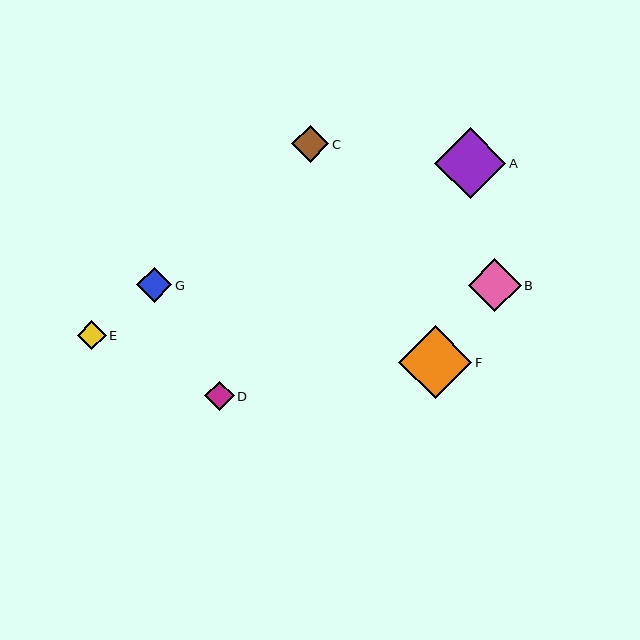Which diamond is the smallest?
Diamond E is the smallest with a size of approximately 29 pixels.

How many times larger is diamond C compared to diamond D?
Diamond C is approximately 1.3 times the size of diamond D.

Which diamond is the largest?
Diamond F is the largest with a size of approximately 73 pixels.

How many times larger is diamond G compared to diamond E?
Diamond G is approximately 1.2 times the size of diamond E.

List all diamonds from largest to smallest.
From largest to smallest: F, A, B, C, G, D, E.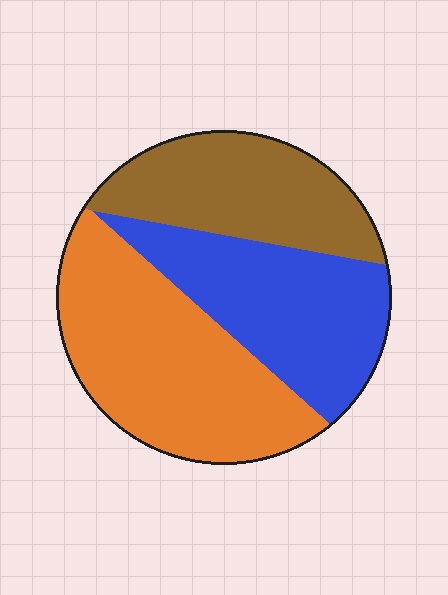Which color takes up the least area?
Brown, at roughly 25%.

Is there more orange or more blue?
Orange.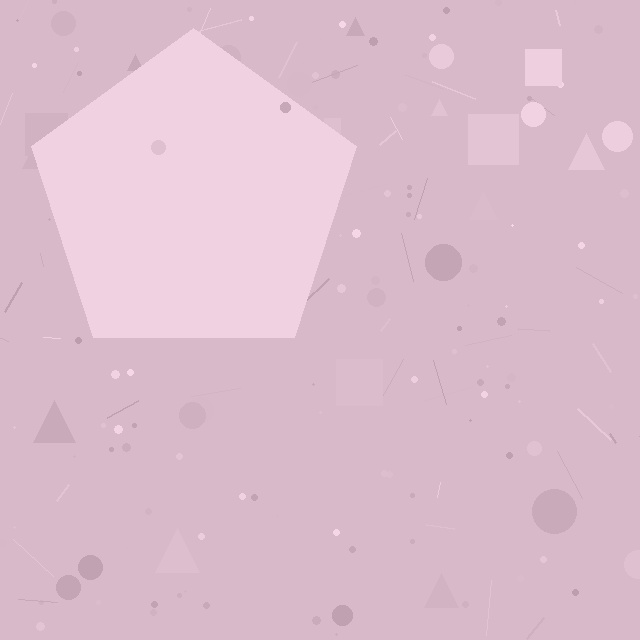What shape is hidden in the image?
A pentagon is hidden in the image.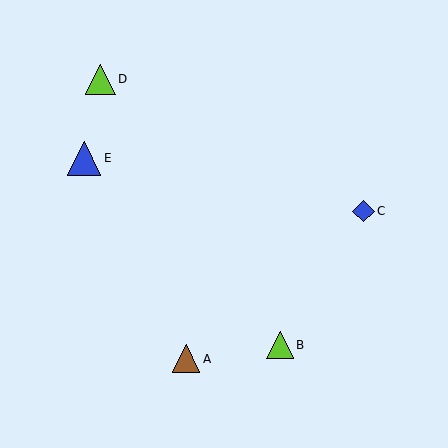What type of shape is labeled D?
Shape D is a lime triangle.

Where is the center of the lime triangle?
The center of the lime triangle is at (100, 79).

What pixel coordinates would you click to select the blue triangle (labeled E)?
Click at (84, 158) to select the blue triangle E.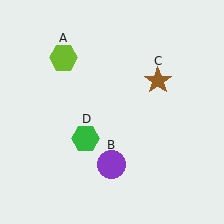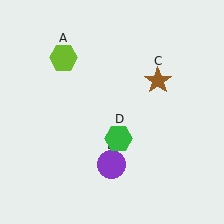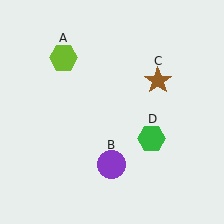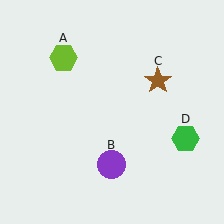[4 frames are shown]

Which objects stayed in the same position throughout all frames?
Lime hexagon (object A) and purple circle (object B) and brown star (object C) remained stationary.